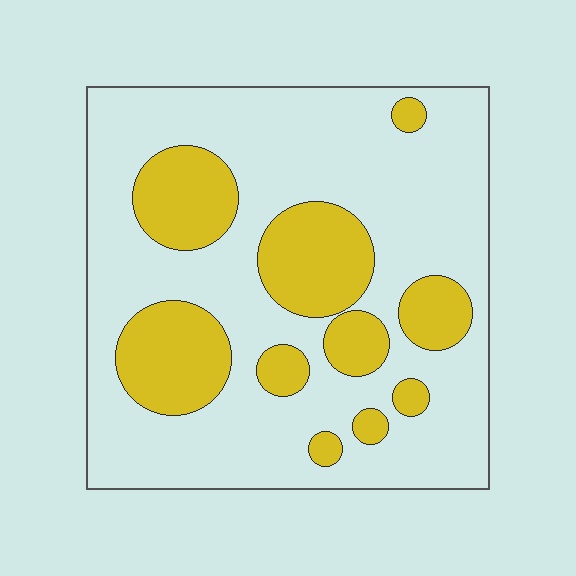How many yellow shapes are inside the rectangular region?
10.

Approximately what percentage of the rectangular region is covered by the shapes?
Approximately 25%.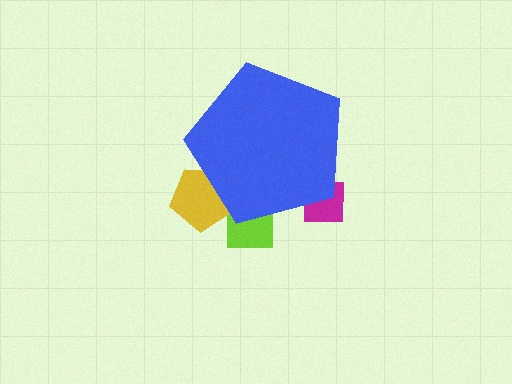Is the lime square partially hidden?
Yes, the lime square is partially hidden behind the blue pentagon.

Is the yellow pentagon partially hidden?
Yes, the yellow pentagon is partially hidden behind the blue pentagon.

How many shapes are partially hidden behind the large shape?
3 shapes are partially hidden.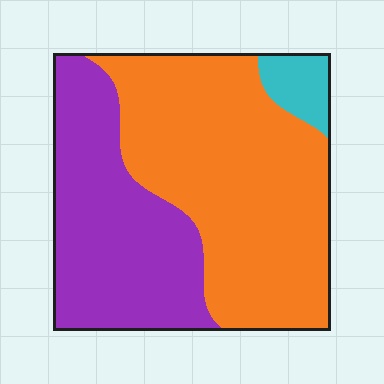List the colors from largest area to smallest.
From largest to smallest: orange, purple, cyan.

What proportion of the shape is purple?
Purple takes up between a quarter and a half of the shape.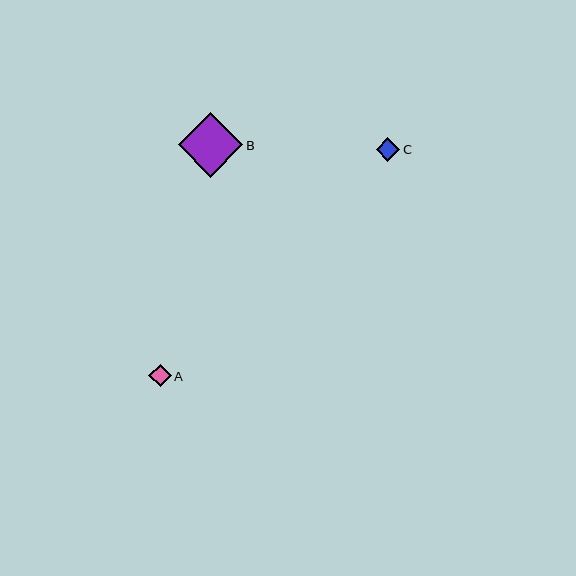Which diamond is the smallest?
Diamond A is the smallest with a size of approximately 22 pixels.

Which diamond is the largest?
Diamond B is the largest with a size of approximately 65 pixels.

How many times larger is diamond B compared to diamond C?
Diamond B is approximately 2.7 times the size of diamond C.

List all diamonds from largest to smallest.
From largest to smallest: B, C, A.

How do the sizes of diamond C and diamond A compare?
Diamond C and diamond A are approximately the same size.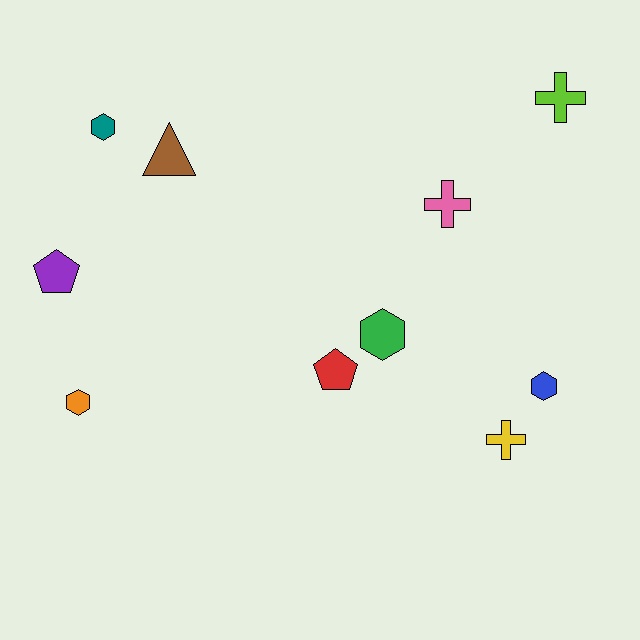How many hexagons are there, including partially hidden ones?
There are 4 hexagons.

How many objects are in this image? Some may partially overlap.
There are 10 objects.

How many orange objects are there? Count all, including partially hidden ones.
There is 1 orange object.